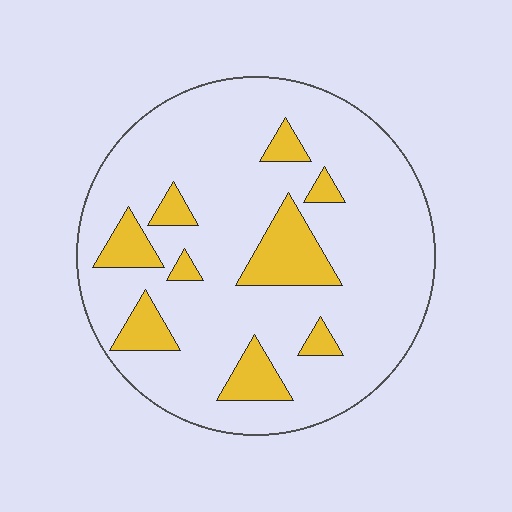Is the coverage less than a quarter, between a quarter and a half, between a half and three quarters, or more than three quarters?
Less than a quarter.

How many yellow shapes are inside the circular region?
9.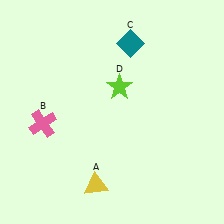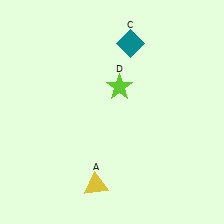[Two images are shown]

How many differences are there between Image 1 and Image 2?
There is 1 difference between the two images.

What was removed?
The pink cross (B) was removed in Image 2.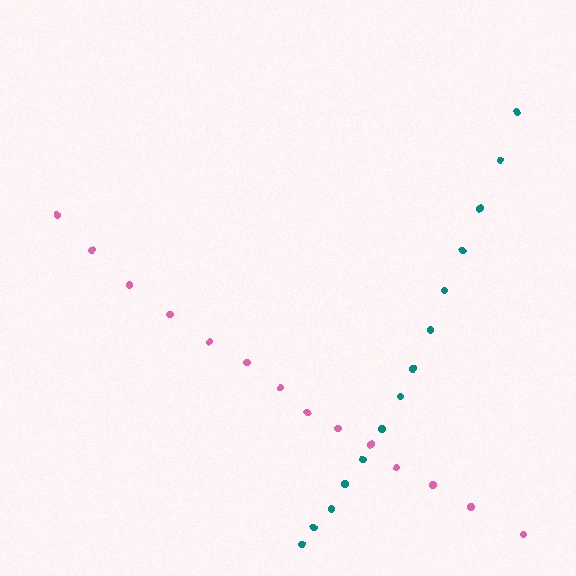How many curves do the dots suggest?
There are 2 distinct paths.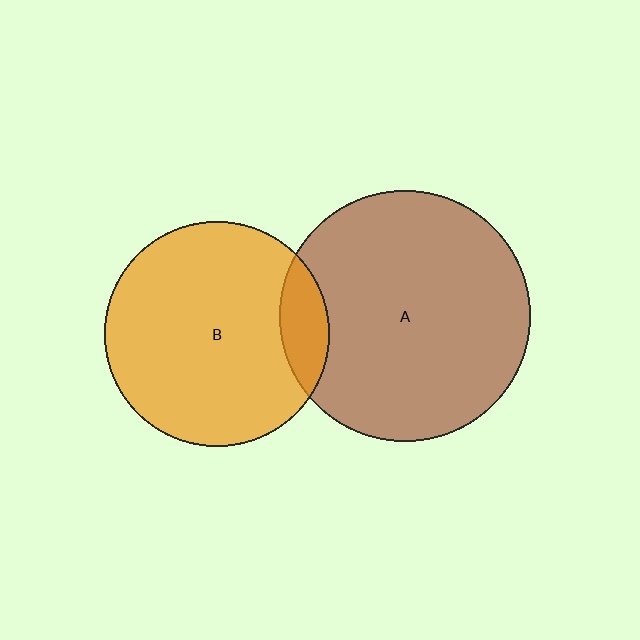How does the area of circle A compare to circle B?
Approximately 1.2 times.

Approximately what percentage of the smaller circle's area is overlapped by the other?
Approximately 10%.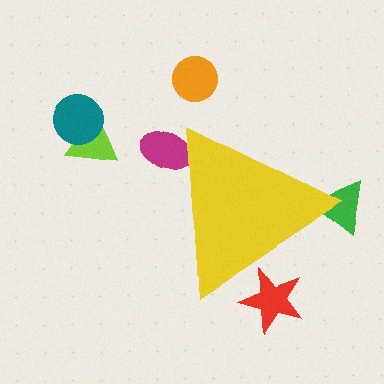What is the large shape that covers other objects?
A yellow triangle.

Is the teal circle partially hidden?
No, the teal circle is fully visible.